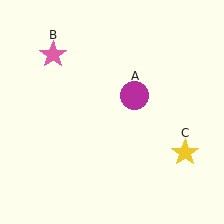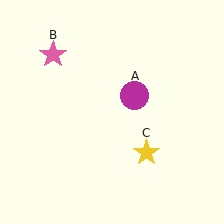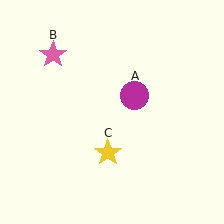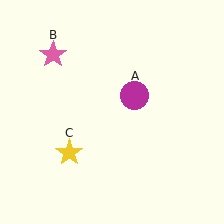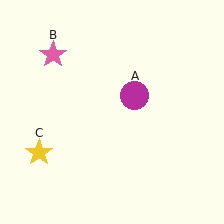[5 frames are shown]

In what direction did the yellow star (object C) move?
The yellow star (object C) moved left.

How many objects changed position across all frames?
1 object changed position: yellow star (object C).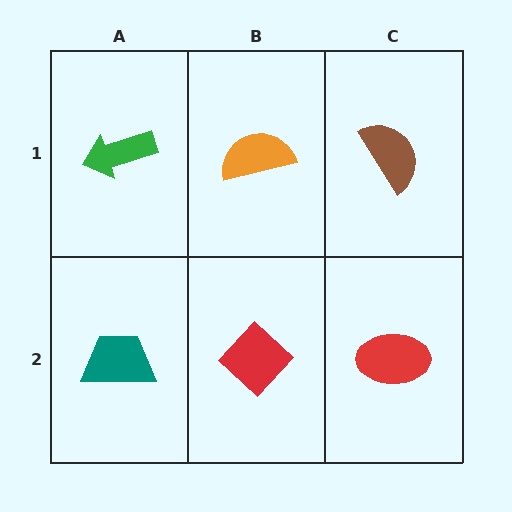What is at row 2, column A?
A teal trapezoid.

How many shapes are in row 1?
3 shapes.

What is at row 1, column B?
An orange semicircle.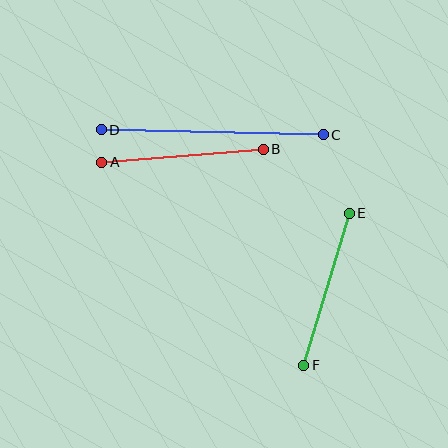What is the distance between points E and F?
The distance is approximately 159 pixels.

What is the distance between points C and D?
The distance is approximately 222 pixels.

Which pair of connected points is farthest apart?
Points C and D are farthest apart.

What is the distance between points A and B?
The distance is approximately 162 pixels.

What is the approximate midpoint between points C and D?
The midpoint is at approximately (212, 132) pixels.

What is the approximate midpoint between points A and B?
The midpoint is at approximately (183, 156) pixels.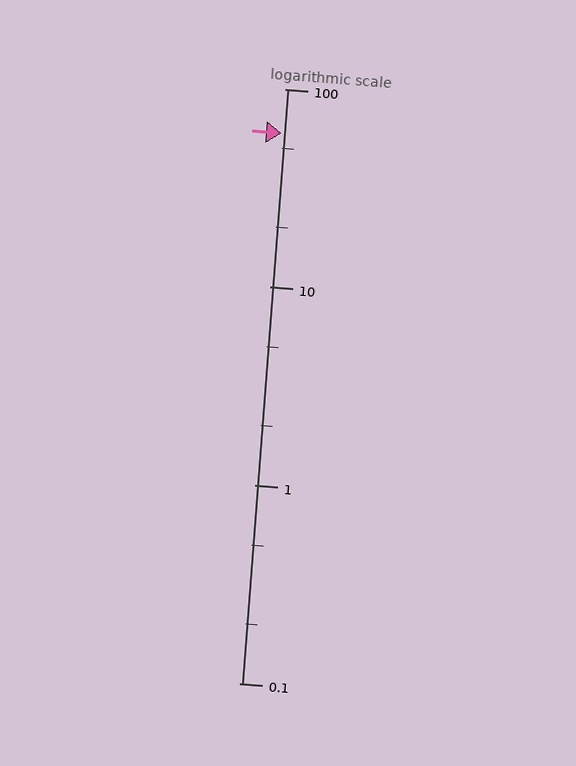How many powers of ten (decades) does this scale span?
The scale spans 3 decades, from 0.1 to 100.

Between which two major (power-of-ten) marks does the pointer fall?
The pointer is between 10 and 100.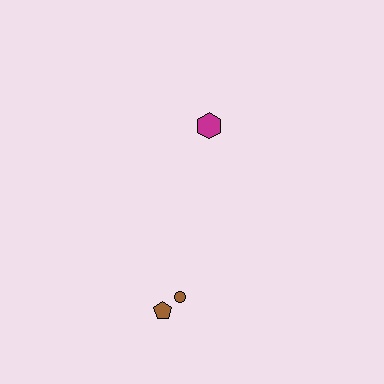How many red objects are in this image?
There are no red objects.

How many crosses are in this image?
There are no crosses.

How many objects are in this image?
There are 3 objects.